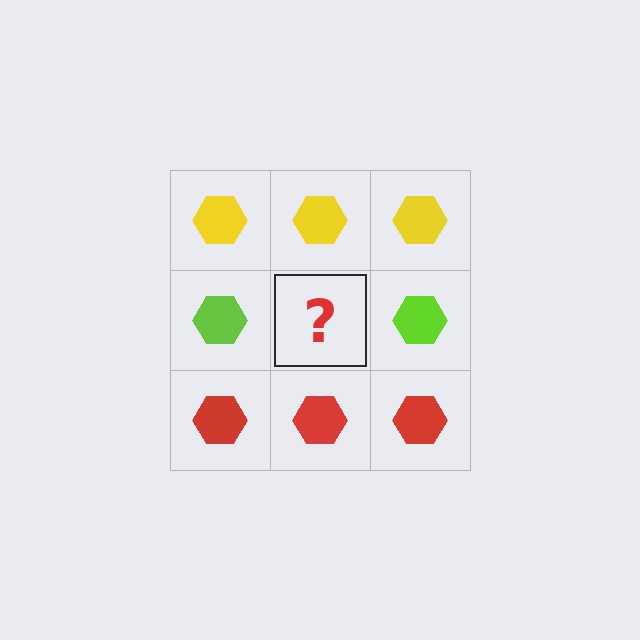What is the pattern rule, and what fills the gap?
The rule is that each row has a consistent color. The gap should be filled with a lime hexagon.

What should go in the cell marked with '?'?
The missing cell should contain a lime hexagon.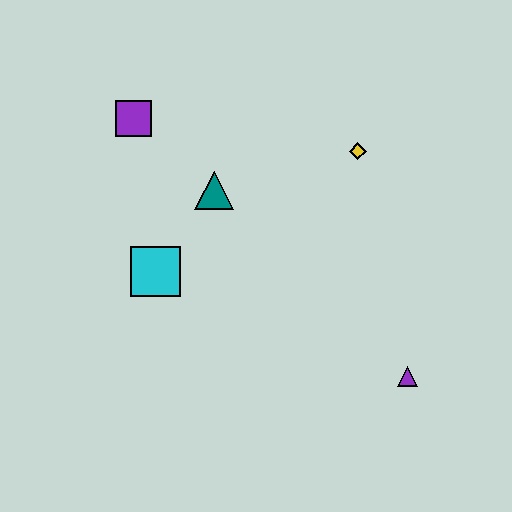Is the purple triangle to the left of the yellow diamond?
No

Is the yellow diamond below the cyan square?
No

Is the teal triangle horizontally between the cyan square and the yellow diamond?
Yes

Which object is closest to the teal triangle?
The cyan square is closest to the teal triangle.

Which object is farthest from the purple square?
The purple triangle is farthest from the purple square.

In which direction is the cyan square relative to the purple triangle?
The cyan square is to the left of the purple triangle.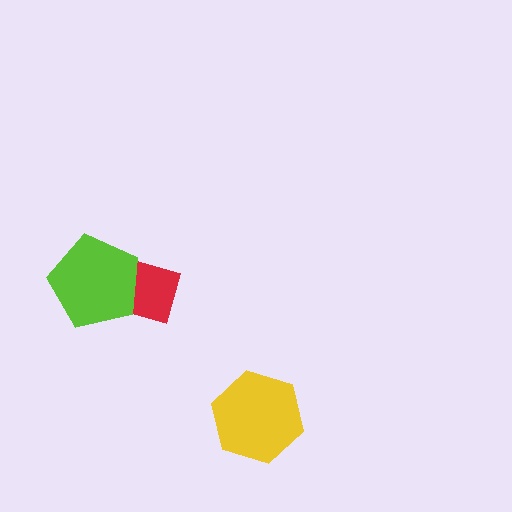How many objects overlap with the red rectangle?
1 object overlaps with the red rectangle.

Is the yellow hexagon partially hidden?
No, no other shape covers it.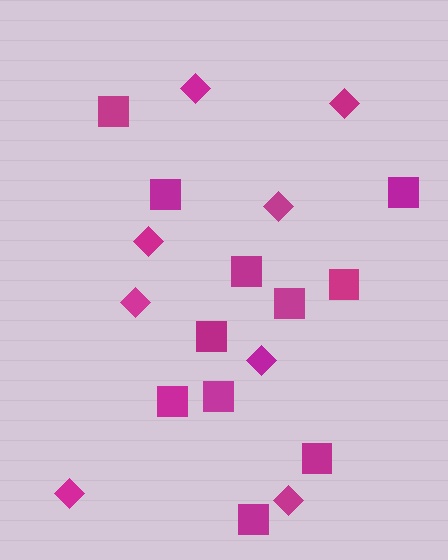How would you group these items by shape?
There are 2 groups: one group of diamonds (8) and one group of squares (11).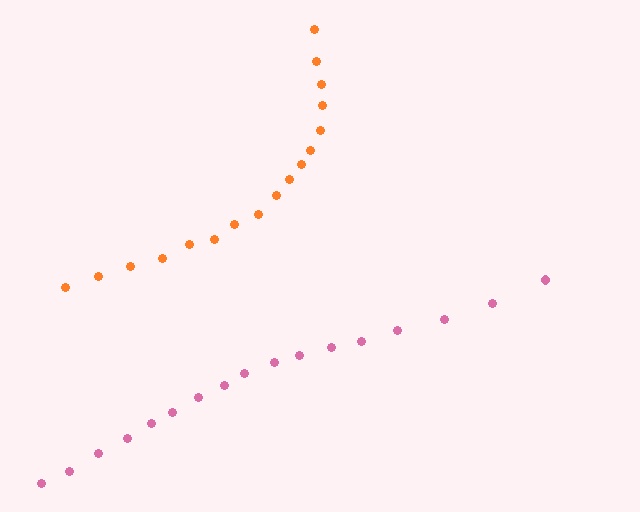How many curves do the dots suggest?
There are 2 distinct paths.